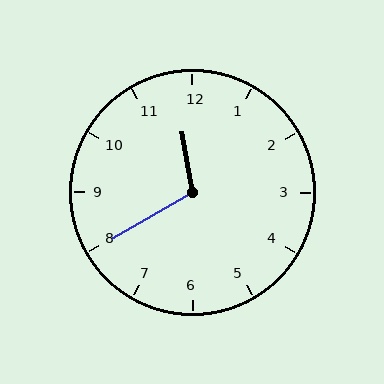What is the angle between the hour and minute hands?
Approximately 110 degrees.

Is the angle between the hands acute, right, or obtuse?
It is obtuse.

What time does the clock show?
11:40.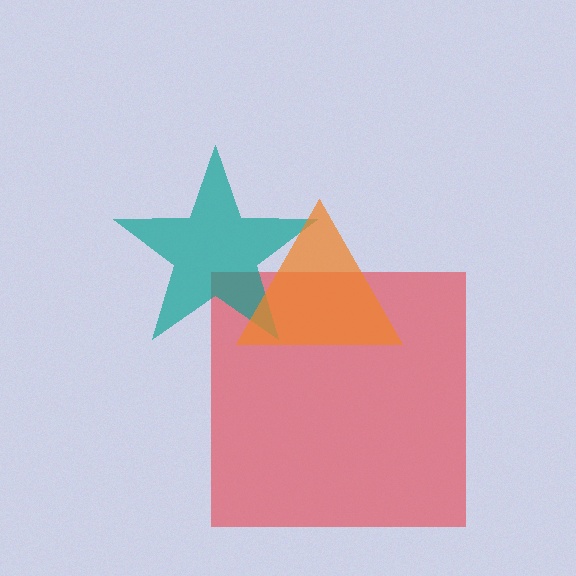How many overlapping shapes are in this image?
There are 3 overlapping shapes in the image.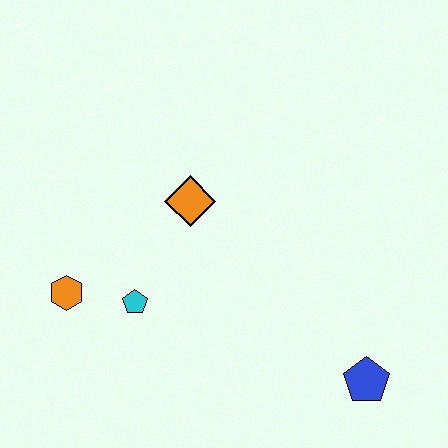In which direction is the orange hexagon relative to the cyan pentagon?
The orange hexagon is to the left of the cyan pentagon.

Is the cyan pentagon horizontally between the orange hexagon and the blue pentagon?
Yes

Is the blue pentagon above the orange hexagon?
No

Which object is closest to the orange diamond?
The cyan pentagon is closest to the orange diamond.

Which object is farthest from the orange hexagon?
The blue pentagon is farthest from the orange hexagon.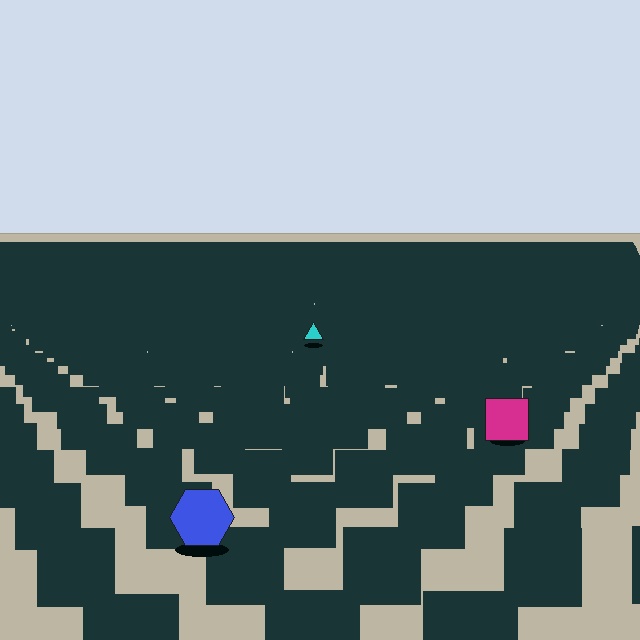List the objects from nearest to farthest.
From nearest to farthest: the blue hexagon, the magenta square, the cyan triangle.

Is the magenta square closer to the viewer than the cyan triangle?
Yes. The magenta square is closer — you can tell from the texture gradient: the ground texture is coarser near it.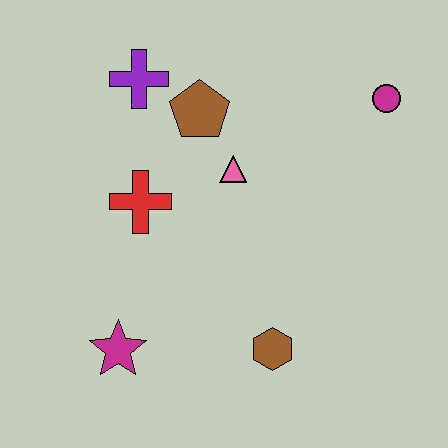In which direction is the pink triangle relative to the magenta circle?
The pink triangle is to the left of the magenta circle.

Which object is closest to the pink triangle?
The brown pentagon is closest to the pink triangle.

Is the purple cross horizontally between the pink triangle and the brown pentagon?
No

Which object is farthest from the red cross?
The magenta circle is farthest from the red cross.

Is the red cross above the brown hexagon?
Yes